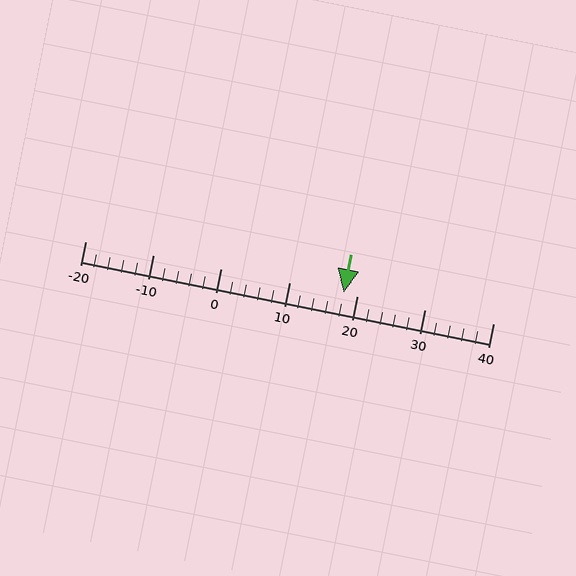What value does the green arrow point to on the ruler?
The green arrow points to approximately 18.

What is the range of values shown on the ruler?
The ruler shows values from -20 to 40.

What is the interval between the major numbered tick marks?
The major tick marks are spaced 10 units apart.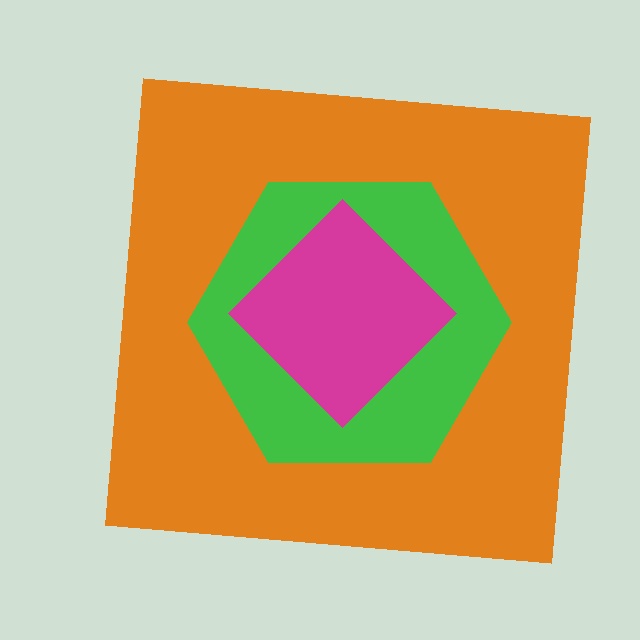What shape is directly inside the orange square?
The green hexagon.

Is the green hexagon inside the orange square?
Yes.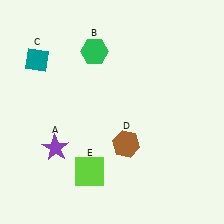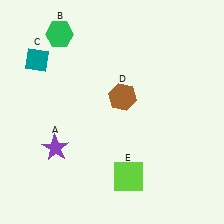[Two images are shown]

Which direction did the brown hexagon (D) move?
The brown hexagon (D) moved up.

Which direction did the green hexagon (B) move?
The green hexagon (B) moved left.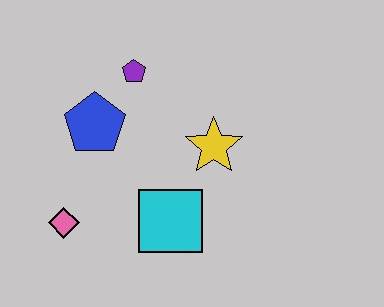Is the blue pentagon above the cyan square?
Yes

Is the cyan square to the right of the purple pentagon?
Yes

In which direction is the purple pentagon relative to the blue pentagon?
The purple pentagon is above the blue pentagon.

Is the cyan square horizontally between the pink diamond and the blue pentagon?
No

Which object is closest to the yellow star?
The cyan square is closest to the yellow star.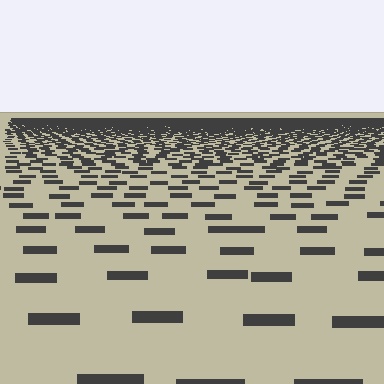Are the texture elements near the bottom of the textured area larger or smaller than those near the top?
Larger. Near the bottom, elements are closer to the viewer and appear at a bigger on-screen size.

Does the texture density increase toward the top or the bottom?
Density increases toward the top.